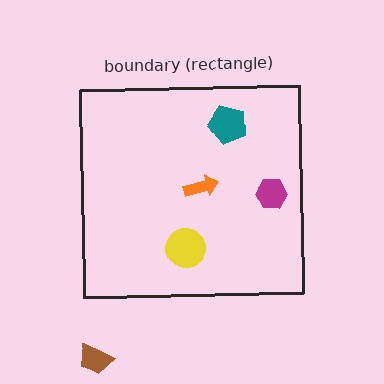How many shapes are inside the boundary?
4 inside, 1 outside.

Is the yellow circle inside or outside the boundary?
Inside.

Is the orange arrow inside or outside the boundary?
Inside.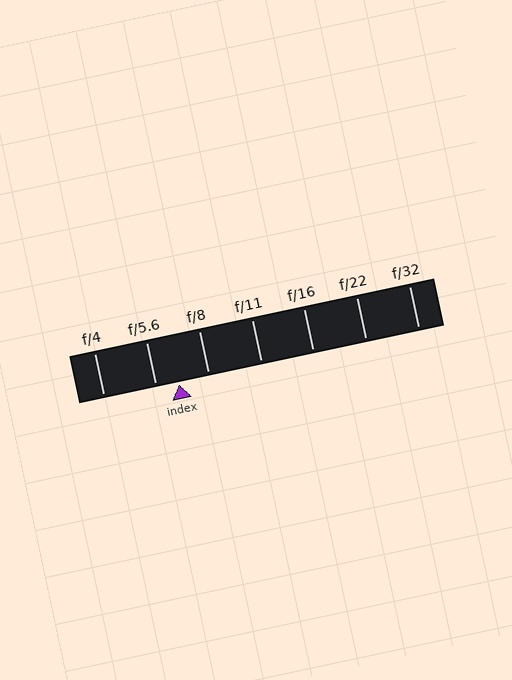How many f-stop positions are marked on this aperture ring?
There are 7 f-stop positions marked.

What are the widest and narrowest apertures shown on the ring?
The widest aperture shown is f/4 and the narrowest is f/32.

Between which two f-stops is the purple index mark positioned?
The index mark is between f/5.6 and f/8.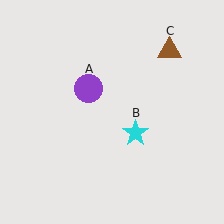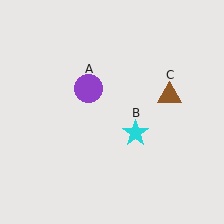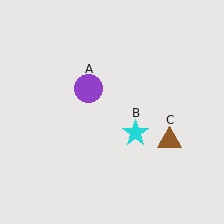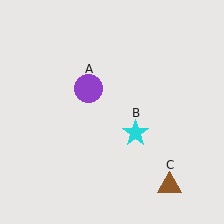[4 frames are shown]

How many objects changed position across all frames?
1 object changed position: brown triangle (object C).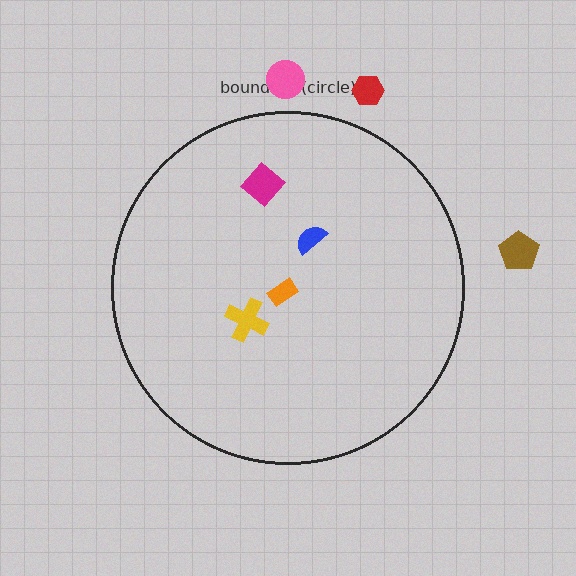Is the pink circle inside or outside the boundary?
Outside.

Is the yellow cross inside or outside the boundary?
Inside.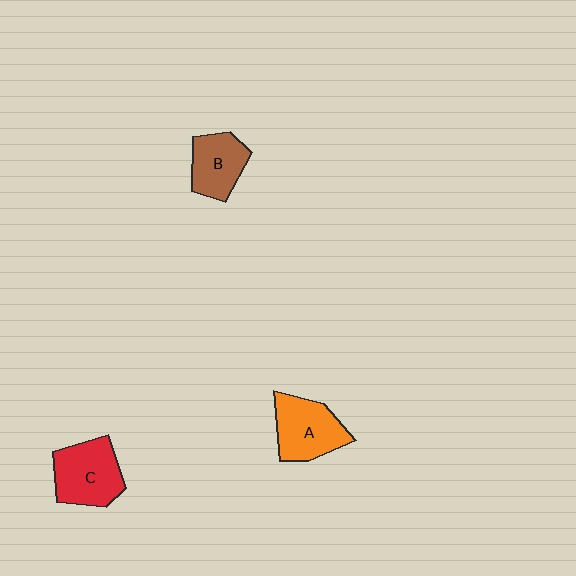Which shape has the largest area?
Shape C (red).